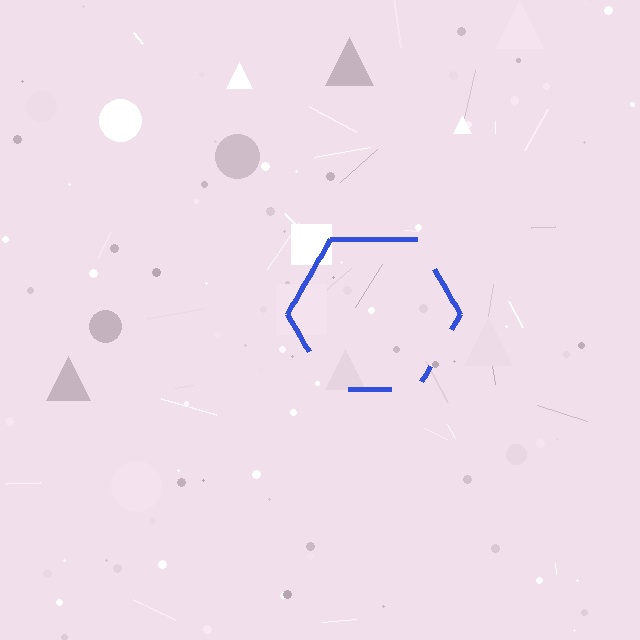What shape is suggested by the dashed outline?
The dashed outline suggests a hexagon.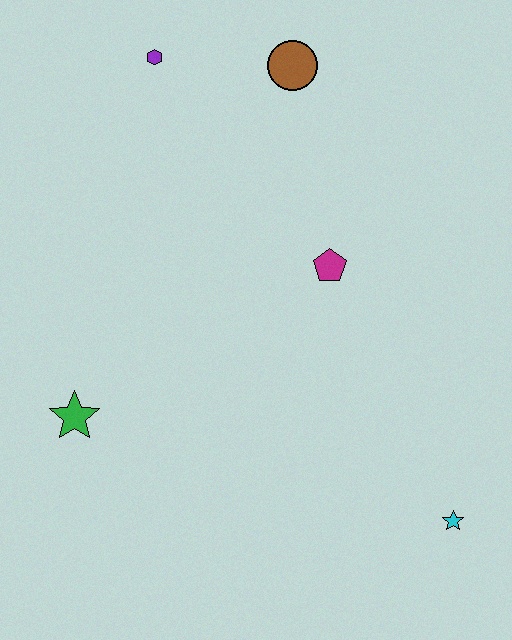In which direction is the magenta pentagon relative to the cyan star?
The magenta pentagon is above the cyan star.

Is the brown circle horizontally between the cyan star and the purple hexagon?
Yes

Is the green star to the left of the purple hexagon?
Yes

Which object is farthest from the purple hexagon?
The cyan star is farthest from the purple hexagon.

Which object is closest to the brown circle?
The purple hexagon is closest to the brown circle.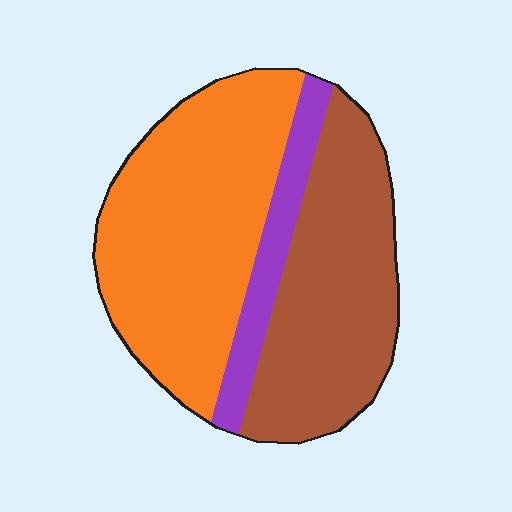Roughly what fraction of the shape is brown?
Brown covers around 40% of the shape.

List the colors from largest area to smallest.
From largest to smallest: orange, brown, purple.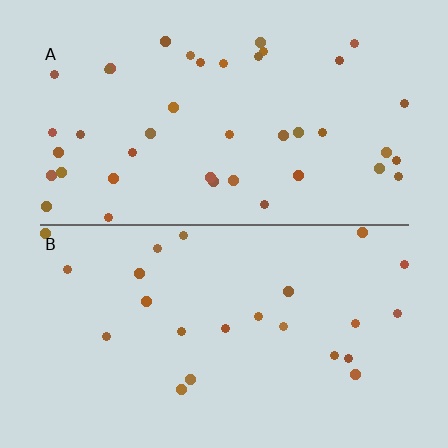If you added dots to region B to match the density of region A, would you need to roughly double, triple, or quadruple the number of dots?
Approximately double.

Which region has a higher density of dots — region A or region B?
A (the top).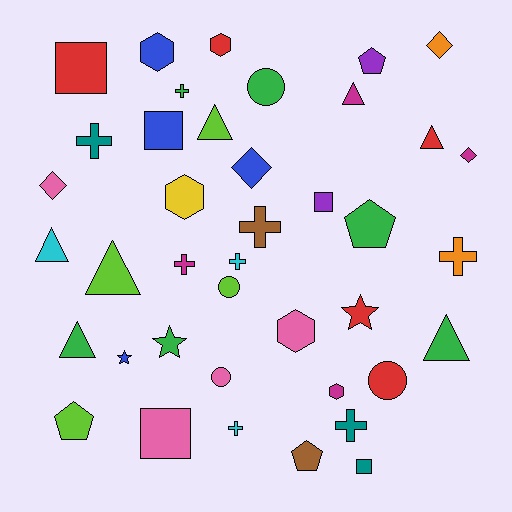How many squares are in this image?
There are 5 squares.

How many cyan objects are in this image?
There are 3 cyan objects.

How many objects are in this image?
There are 40 objects.